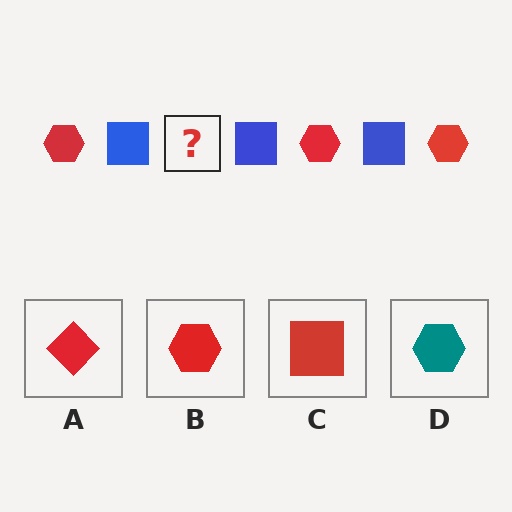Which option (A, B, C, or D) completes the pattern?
B.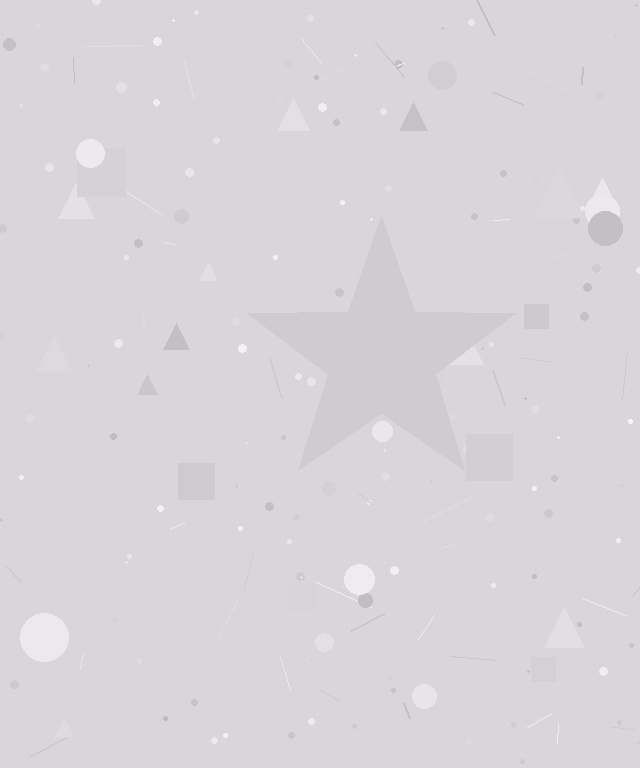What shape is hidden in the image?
A star is hidden in the image.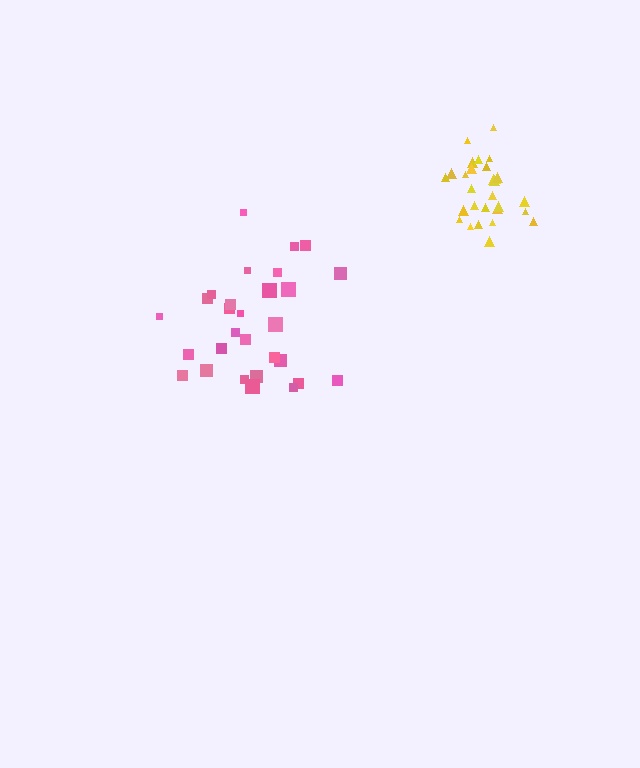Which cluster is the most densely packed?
Yellow.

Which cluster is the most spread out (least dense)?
Pink.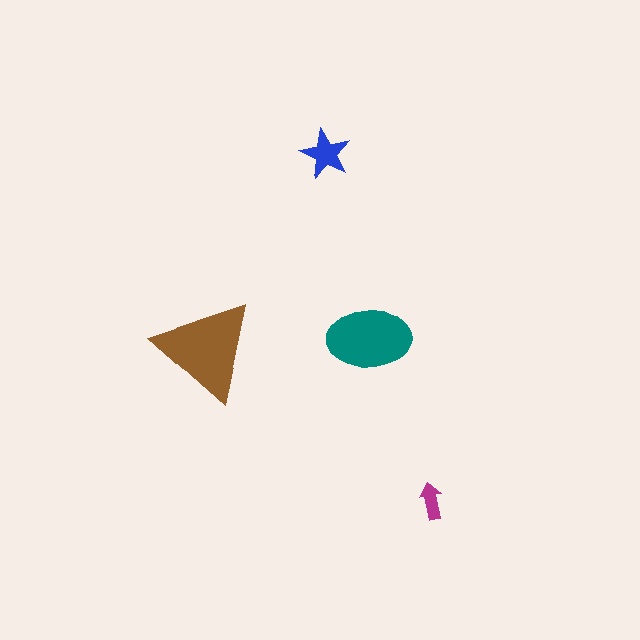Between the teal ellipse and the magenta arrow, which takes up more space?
The teal ellipse.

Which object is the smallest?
The magenta arrow.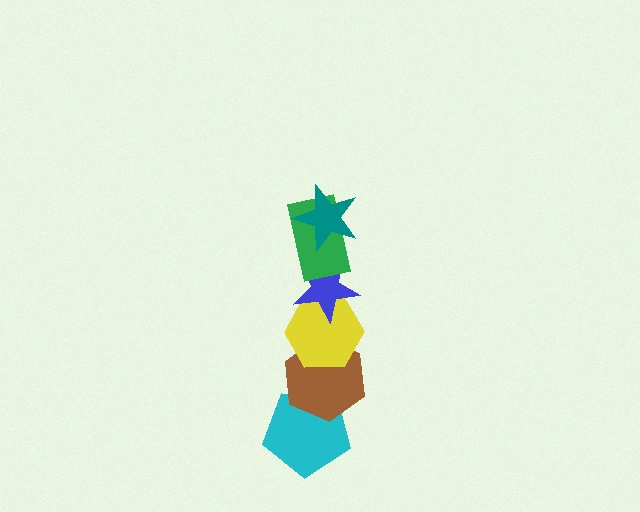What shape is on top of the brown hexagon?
The yellow hexagon is on top of the brown hexagon.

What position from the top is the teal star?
The teal star is 1st from the top.